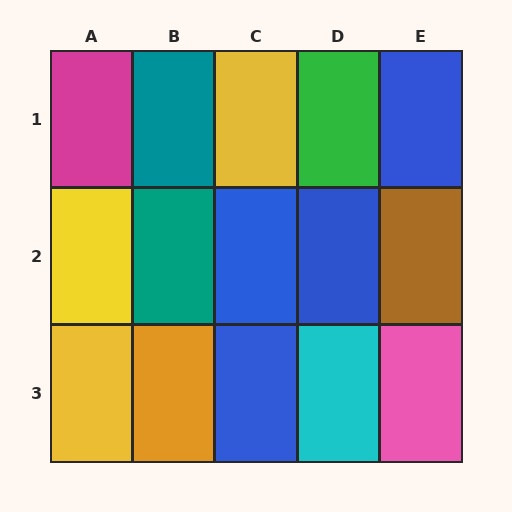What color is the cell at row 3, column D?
Cyan.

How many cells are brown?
1 cell is brown.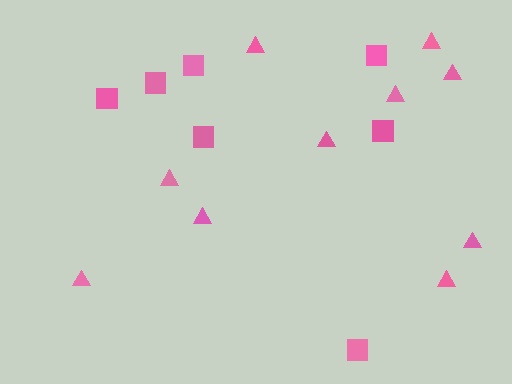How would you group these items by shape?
There are 2 groups: one group of squares (7) and one group of triangles (10).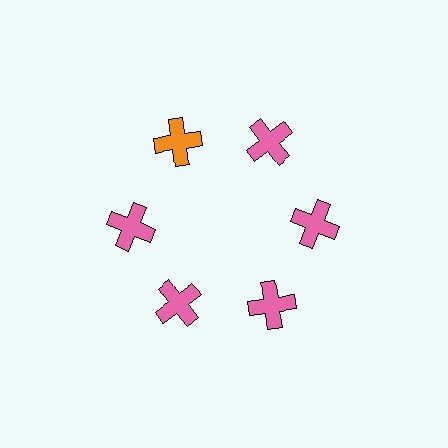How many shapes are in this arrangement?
There are 6 shapes arranged in a ring pattern.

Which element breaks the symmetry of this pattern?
The orange cross at roughly the 11 o'clock position breaks the symmetry. All other shapes are pink crosses.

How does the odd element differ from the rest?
It has a different color: orange instead of pink.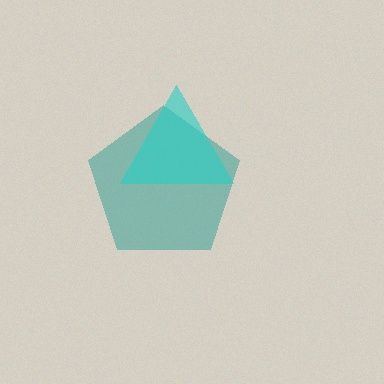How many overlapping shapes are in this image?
There are 2 overlapping shapes in the image.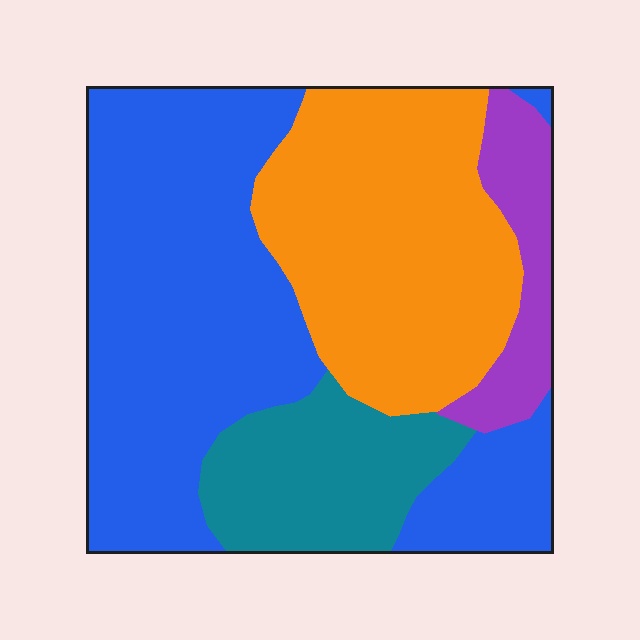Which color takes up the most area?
Blue, at roughly 45%.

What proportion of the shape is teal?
Teal covers 15% of the shape.